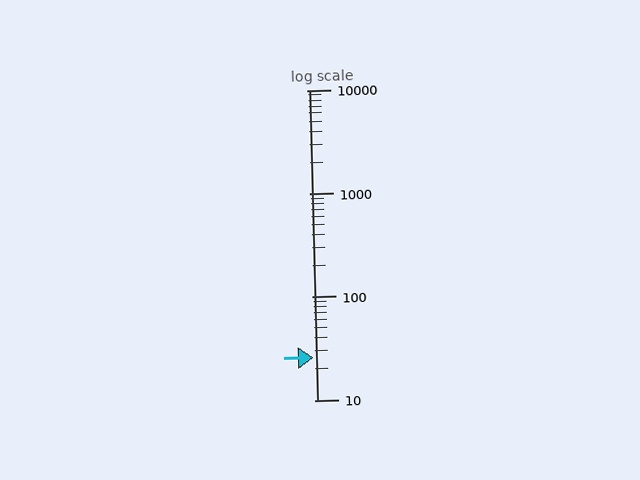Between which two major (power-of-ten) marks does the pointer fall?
The pointer is between 10 and 100.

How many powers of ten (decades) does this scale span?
The scale spans 3 decades, from 10 to 10000.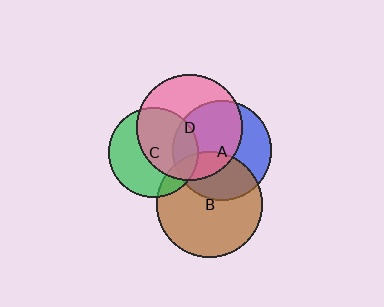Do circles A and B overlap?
Yes.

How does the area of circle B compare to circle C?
Approximately 1.4 times.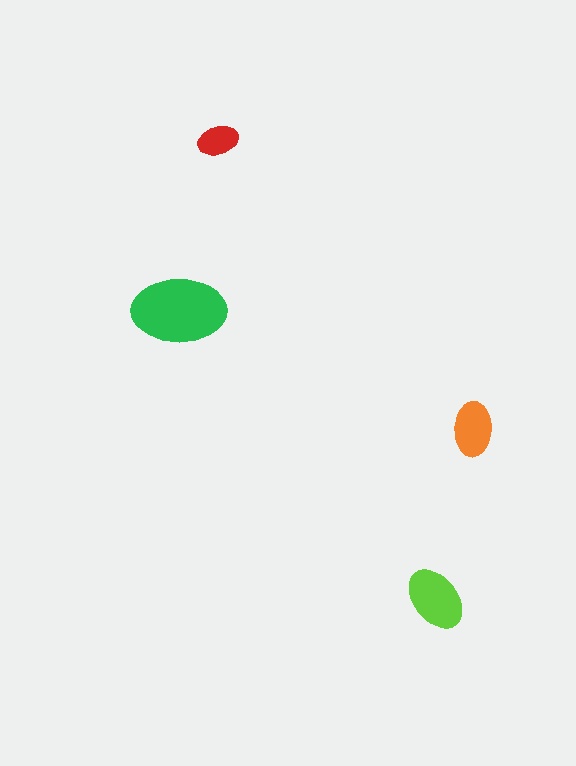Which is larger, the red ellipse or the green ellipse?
The green one.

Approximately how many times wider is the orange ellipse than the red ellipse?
About 1.5 times wider.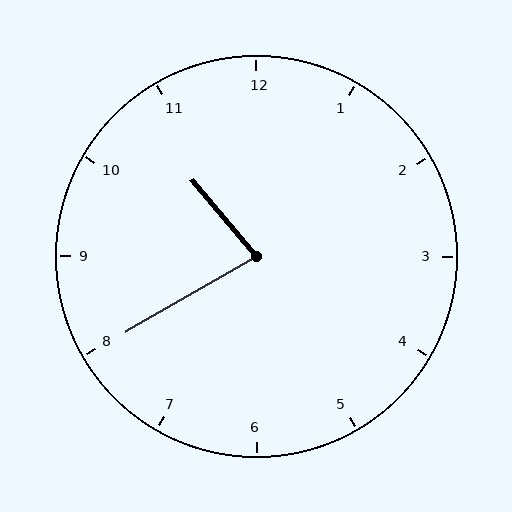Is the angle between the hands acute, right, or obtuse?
It is acute.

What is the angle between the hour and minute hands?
Approximately 80 degrees.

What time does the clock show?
10:40.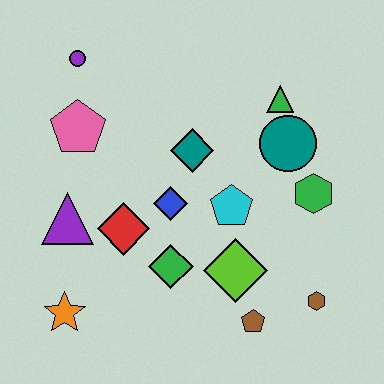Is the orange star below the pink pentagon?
Yes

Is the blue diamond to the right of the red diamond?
Yes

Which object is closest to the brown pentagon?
The lime diamond is closest to the brown pentagon.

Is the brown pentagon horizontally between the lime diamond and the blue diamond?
No